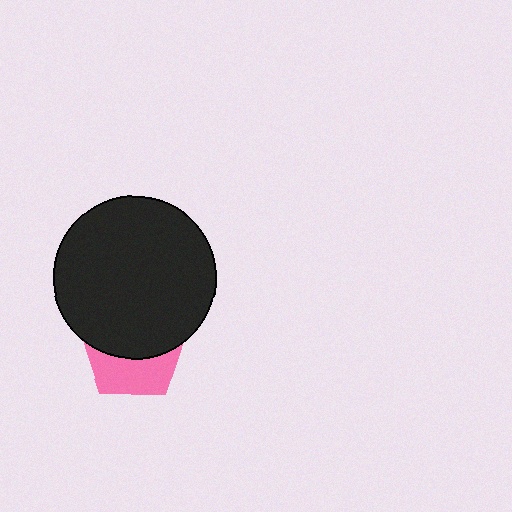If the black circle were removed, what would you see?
You would see the complete pink pentagon.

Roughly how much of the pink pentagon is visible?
A small part of it is visible (roughly 42%).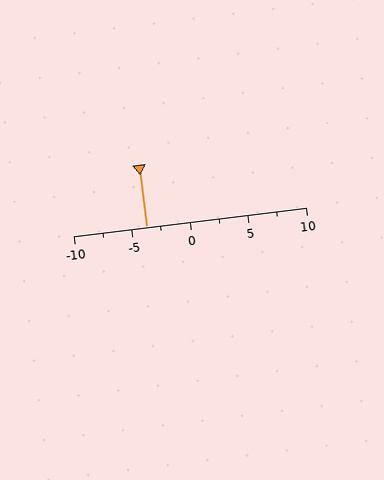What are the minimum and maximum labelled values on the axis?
The axis runs from -10 to 10.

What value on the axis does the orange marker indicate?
The marker indicates approximately -3.8.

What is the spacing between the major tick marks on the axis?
The major ticks are spaced 5 apart.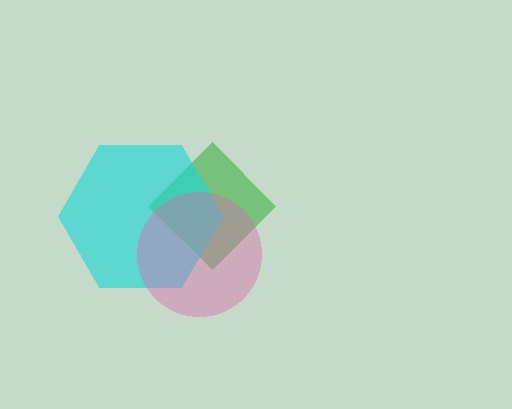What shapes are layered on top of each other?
The layered shapes are: a green diamond, a cyan hexagon, a pink circle.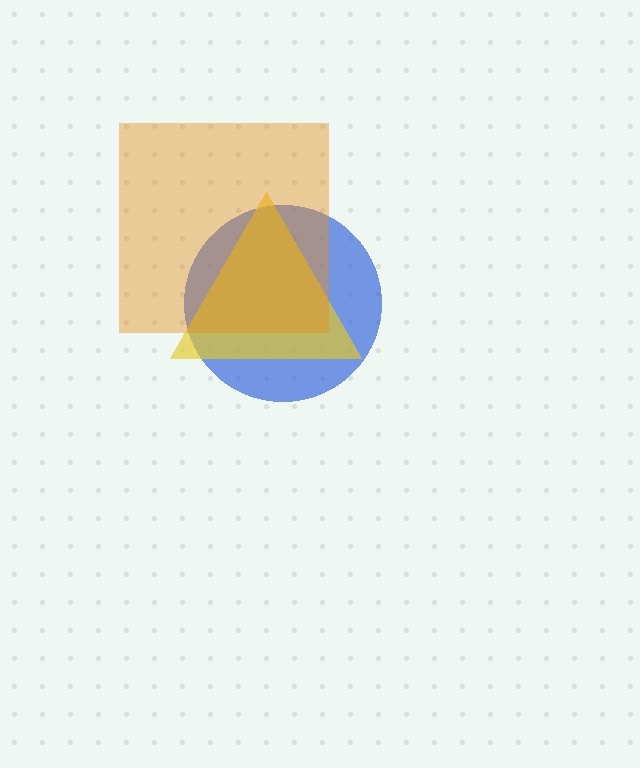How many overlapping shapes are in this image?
There are 3 overlapping shapes in the image.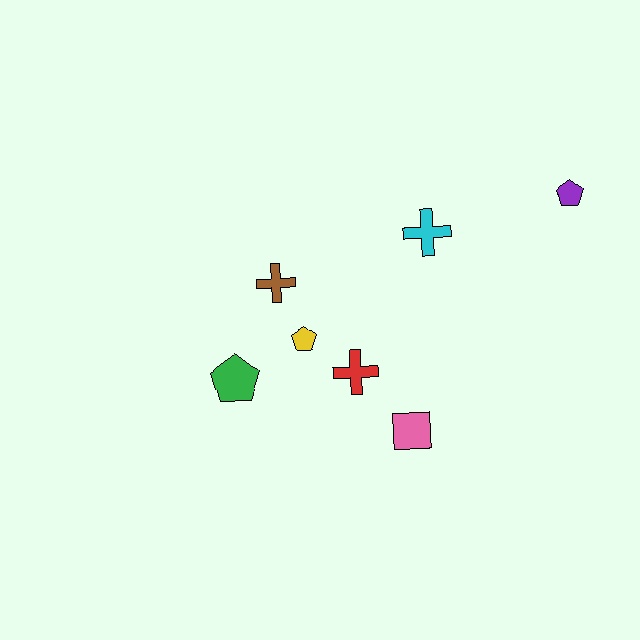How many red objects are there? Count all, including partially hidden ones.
There is 1 red object.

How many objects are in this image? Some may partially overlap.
There are 7 objects.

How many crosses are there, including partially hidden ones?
There are 3 crosses.